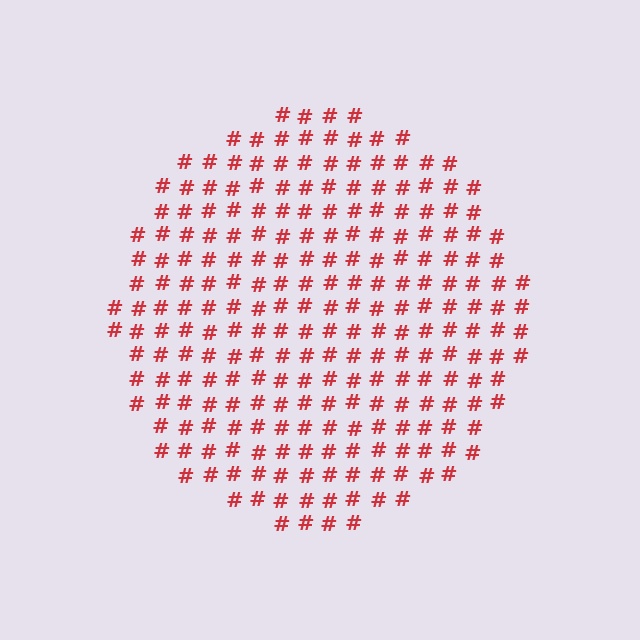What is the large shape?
The large shape is a circle.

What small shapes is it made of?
It is made of small hash symbols.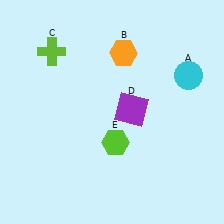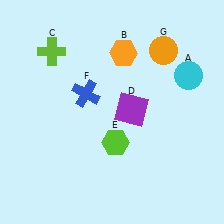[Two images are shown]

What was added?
A blue cross (F), an orange circle (G) were added in Image 2.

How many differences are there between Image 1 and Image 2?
There are 2 differences between the two images.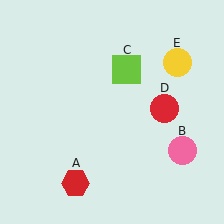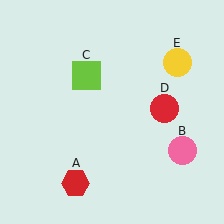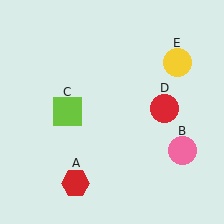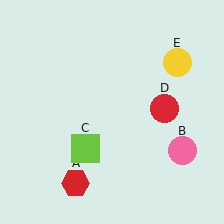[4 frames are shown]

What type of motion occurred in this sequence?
The lime square (object C) rotated counterclockwise around the center of the scene.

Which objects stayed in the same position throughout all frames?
Red hexagon (object A) and pink circle (object B) and red circle (object D) and yellow circle (object E) remained stationary.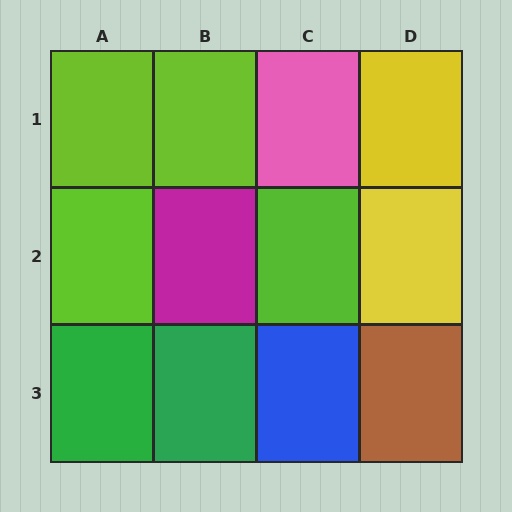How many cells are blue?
1 cell is blue.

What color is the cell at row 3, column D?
Brown.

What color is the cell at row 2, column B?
Magenta.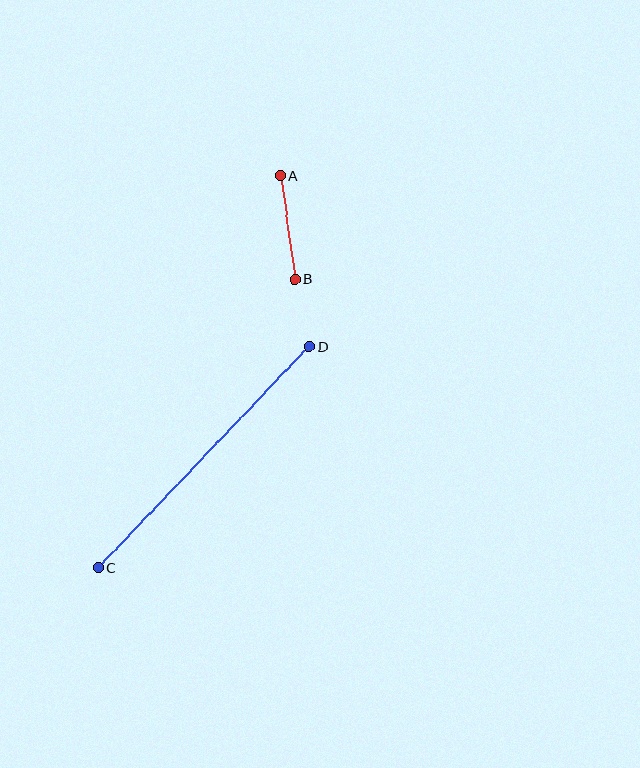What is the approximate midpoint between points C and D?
The midpoint is at approximately (204, 457) pixels.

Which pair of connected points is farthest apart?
Points C and D are farthest apart.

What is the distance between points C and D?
The distance is approximately 305 pixels.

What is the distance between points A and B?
The distance is approximately 104 pixels.